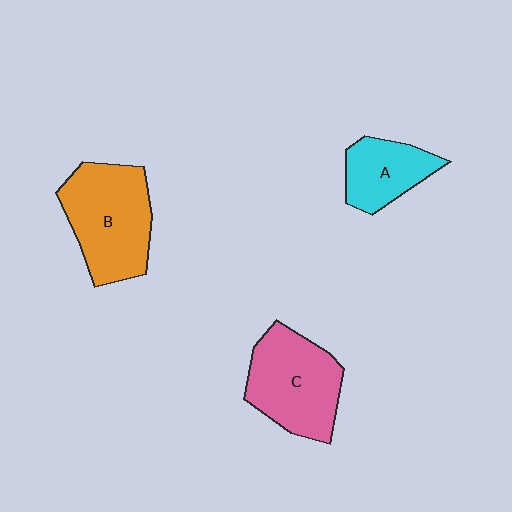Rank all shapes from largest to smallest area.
From largest to smallest: B (orange), C (pink), A (cyan).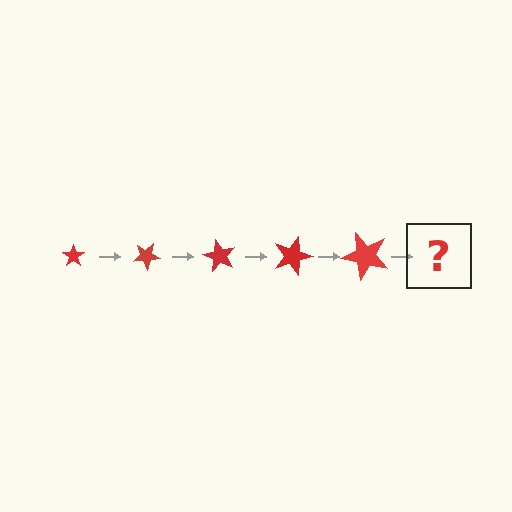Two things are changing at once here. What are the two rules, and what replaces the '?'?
The two rules are that the star grows larger each step and it rotates 30 degrees each step. The '?' should be a star, larger than the previous one and rotated 150 degrees from the start.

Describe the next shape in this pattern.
It should be a star, larger than the previous one and rotated 150 degrees from the start.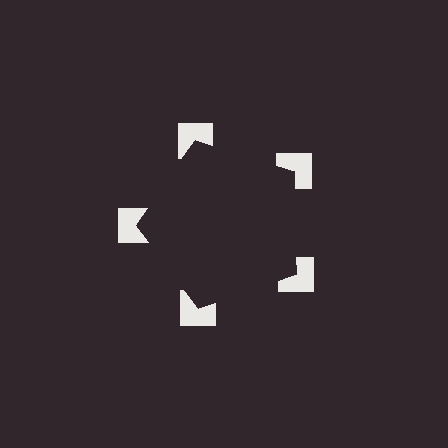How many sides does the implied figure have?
5 sides.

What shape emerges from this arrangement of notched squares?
An illusory pentagon — its edges are inferred from the aligned wedge cuts in the notched squares, not physically drawn.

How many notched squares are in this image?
There are 5 — one at each vertex of the illusory pentagon.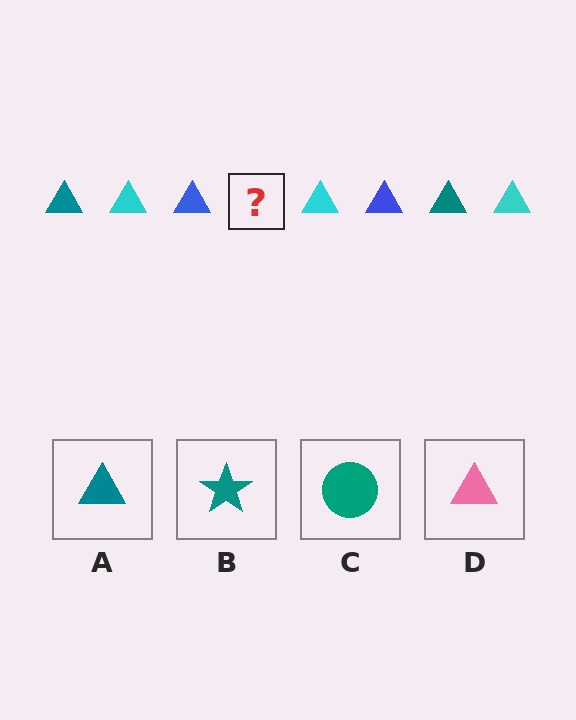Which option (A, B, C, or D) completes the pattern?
A.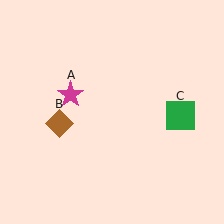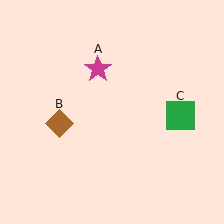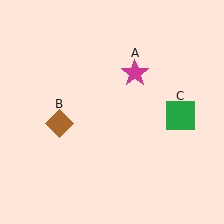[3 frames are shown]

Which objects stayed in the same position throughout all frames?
Brown diamond (object B) and green square (object C) remained stationary.